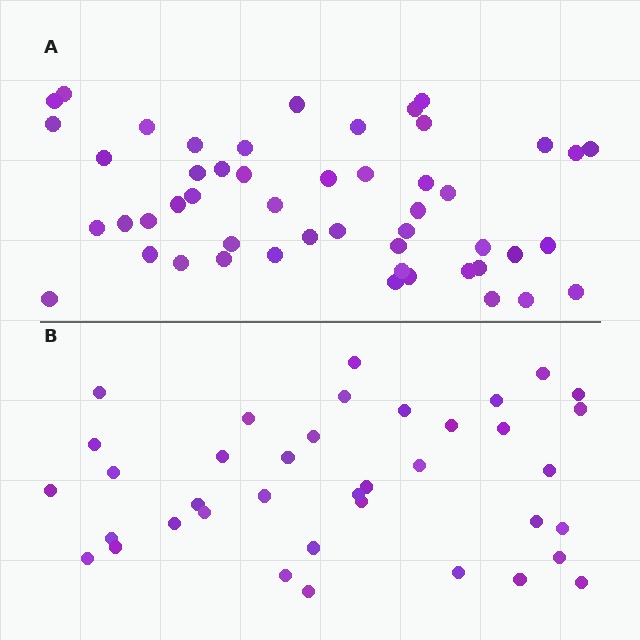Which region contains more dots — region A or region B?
Region A (the top region) has more dots.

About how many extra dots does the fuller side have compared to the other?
Region A has roughly 12 or so more dots than region B.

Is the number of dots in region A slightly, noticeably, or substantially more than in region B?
Region A has noticeably more, but not dramatically so. The ratio is roughly 1.3 to 1.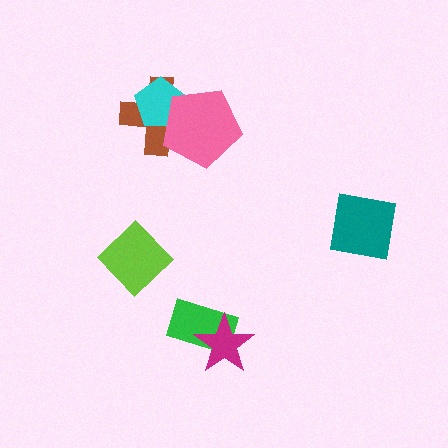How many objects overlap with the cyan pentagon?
2 objects overlap with the cyan pentagon.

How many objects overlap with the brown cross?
2 objects overlap with the brown cross.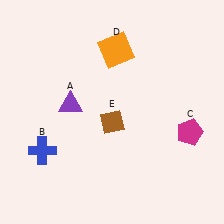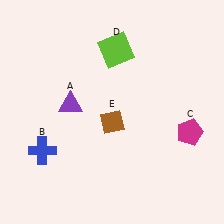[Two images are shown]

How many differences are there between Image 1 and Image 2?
There is 1 difference between the two images.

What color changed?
The square (D) changed from orange in Image 1 to lime in Image 2.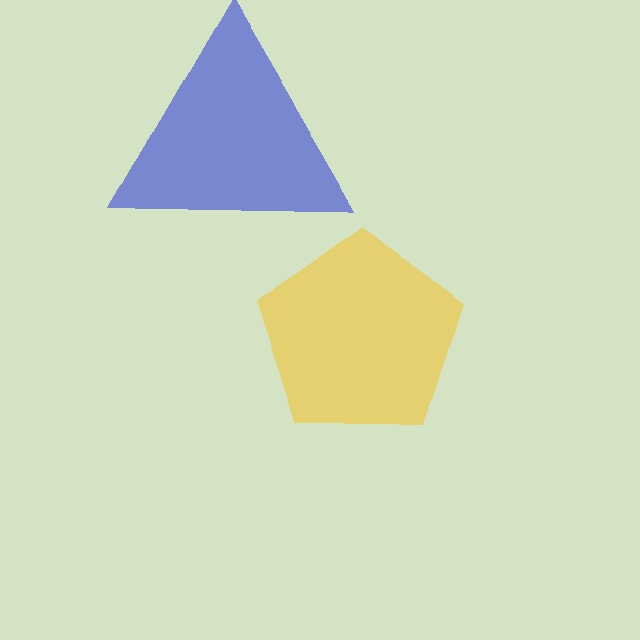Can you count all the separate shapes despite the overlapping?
Yes, there are 2 separate shapes.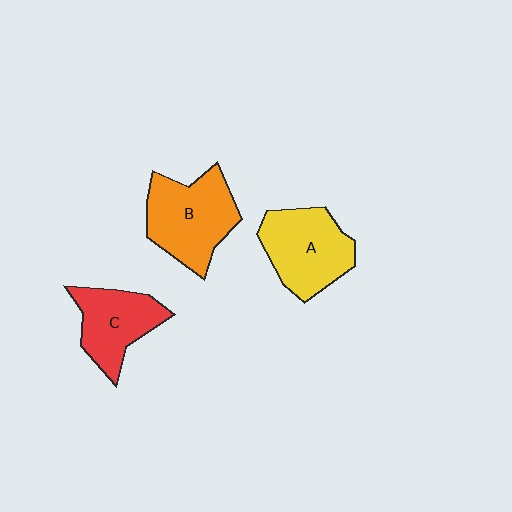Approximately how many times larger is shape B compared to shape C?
Approximately 1.3 times.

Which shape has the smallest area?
Shape C (red).